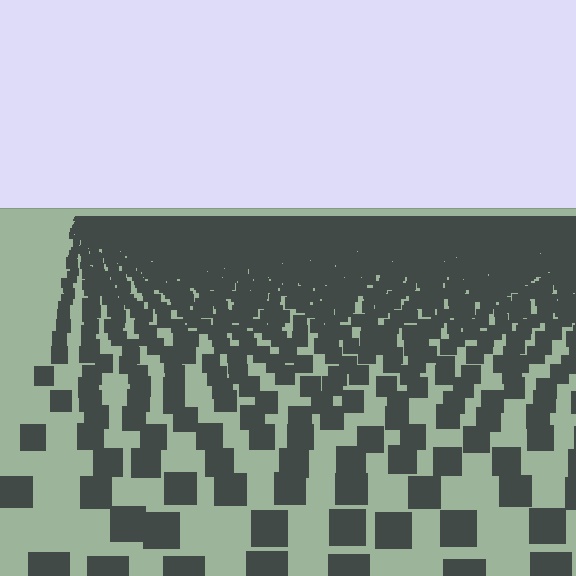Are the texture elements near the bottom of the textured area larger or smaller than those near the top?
Larger. Near the bottom, elements are closer to the viewer and appear at a bigger on-screen size.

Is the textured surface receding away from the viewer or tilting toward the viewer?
The surface is receding away from the viewer. Texture elements get smaller and denser toward the top.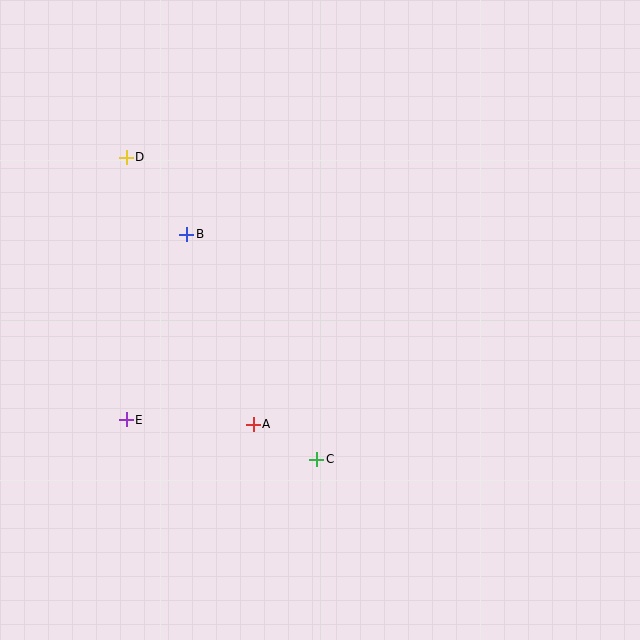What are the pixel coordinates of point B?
Point B is at (187, 234).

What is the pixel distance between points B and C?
The distance between B and C is 260 pixels.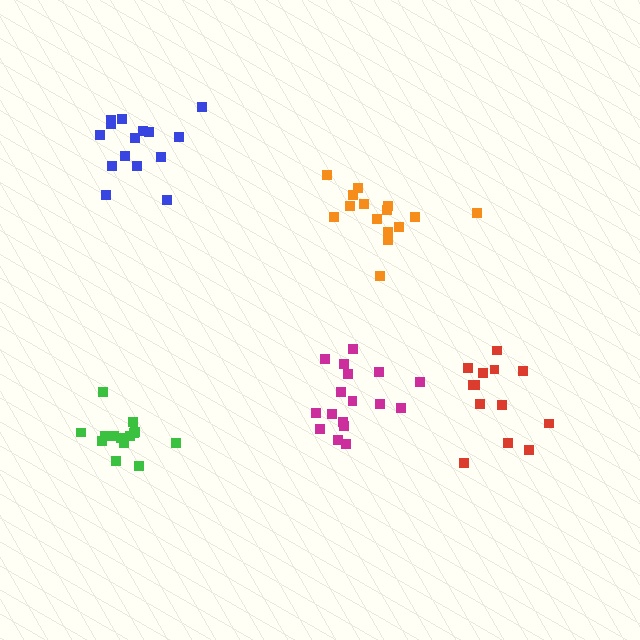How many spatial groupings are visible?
There are 5 spatial groupings.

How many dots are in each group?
Group 1: 17 dots, Group 2: 15 dots, Group 3: 14 dots, Group 4: 13 dots, Group 5: 15 dots (74 total).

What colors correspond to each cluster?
The clusters are colored: magenta, orange, green, red, blue.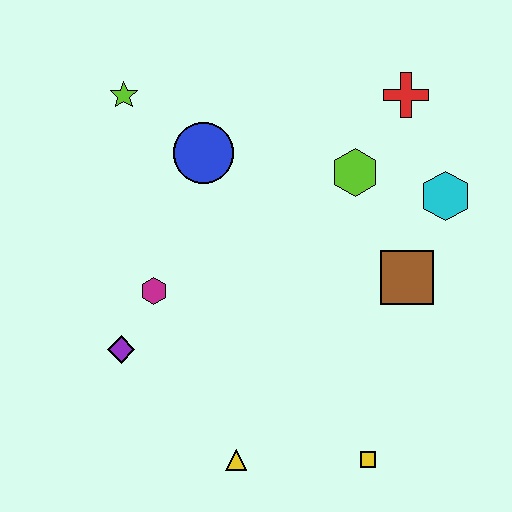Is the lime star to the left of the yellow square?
Yes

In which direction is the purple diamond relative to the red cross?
The purple diamond is to the left of the red cross.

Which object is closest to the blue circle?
The lime star is closest to the blue circle.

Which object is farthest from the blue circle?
The yellow square is farthest from the blue circle.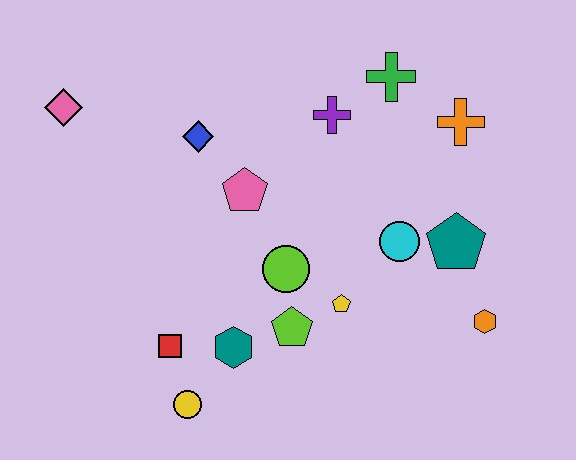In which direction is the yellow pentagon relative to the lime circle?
The yellow pentagon is to the right of the lime circle.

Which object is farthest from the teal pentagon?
The pink diamond is farthest from the teal pentagon.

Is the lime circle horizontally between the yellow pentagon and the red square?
Yes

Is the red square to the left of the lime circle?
Yes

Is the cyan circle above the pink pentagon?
No